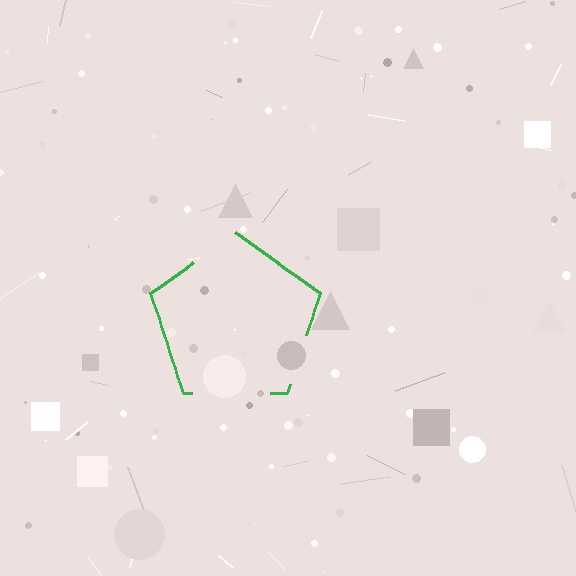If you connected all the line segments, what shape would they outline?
They would outline a pentagon.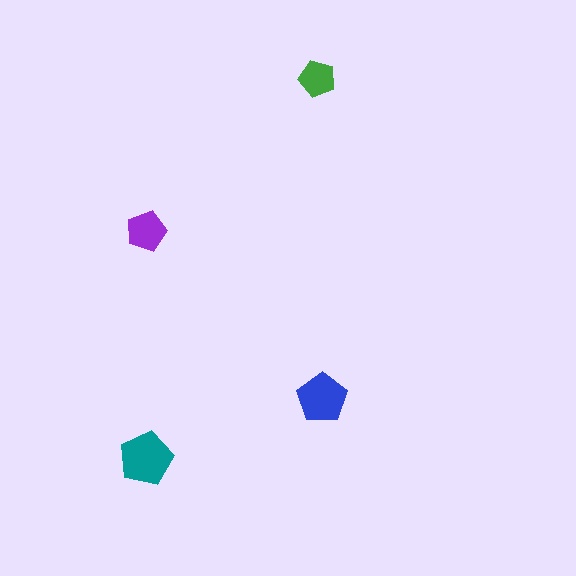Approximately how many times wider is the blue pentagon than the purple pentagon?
About 1.5 times wider.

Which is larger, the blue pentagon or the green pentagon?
The blue one.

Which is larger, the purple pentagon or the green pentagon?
The purple one.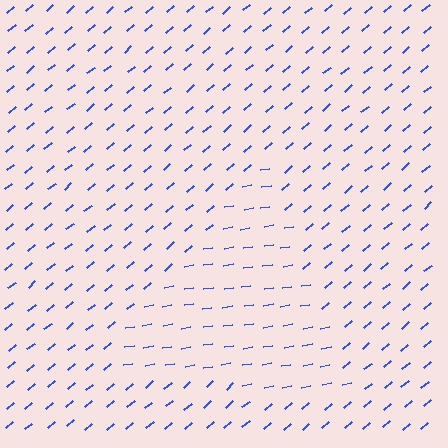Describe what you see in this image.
The image is filled with small blue line segments. A triangle region in the image has lines oriented differently from the surrounding lines, creating a visible texture boundary.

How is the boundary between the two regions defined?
The boundary is defined purely by a change in line orientation (approximately 31 degrees difference). All lines are the same color and thickness.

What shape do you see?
I see a triangle.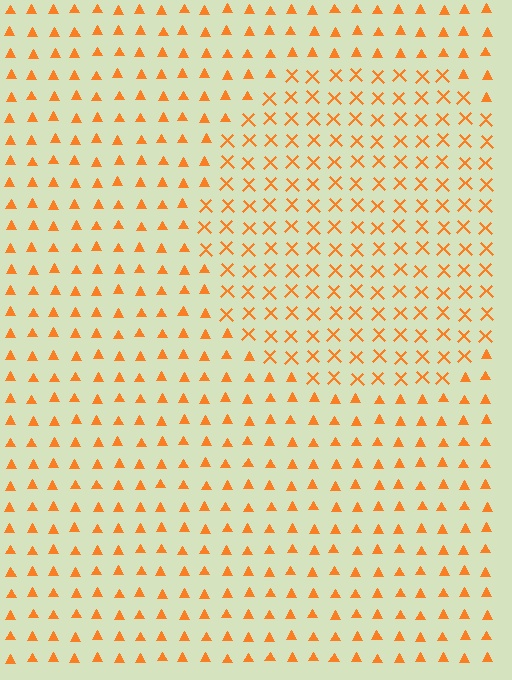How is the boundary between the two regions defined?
The boundary is defined by a change in element shape: X marks inside vs. triangles outside. All elements share the same color and spacing.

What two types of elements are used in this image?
The image uses X marks inside the circle region and triangles outside it.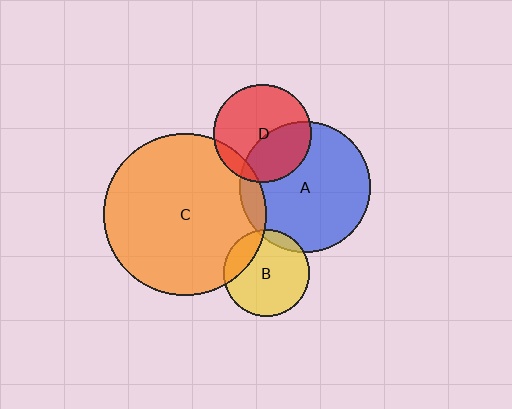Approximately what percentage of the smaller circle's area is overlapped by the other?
Approximately 40%.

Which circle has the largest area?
Circle C (orange).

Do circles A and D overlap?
Yes.